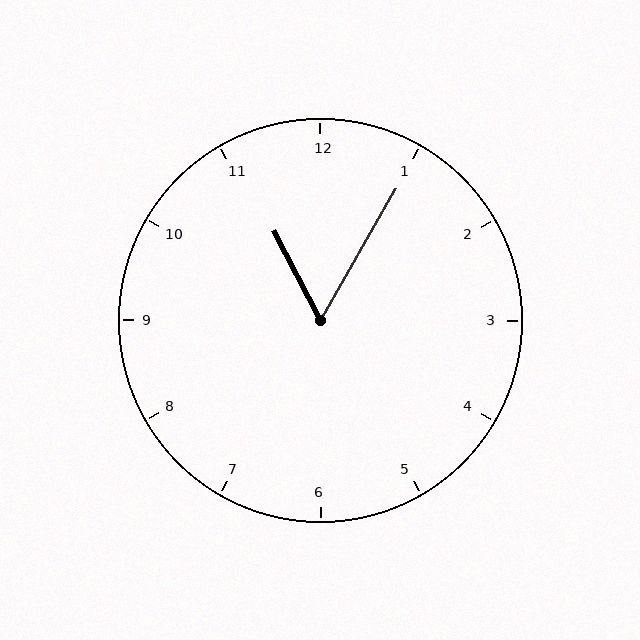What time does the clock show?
11:05.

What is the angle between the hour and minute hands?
Approximately 58 degrees.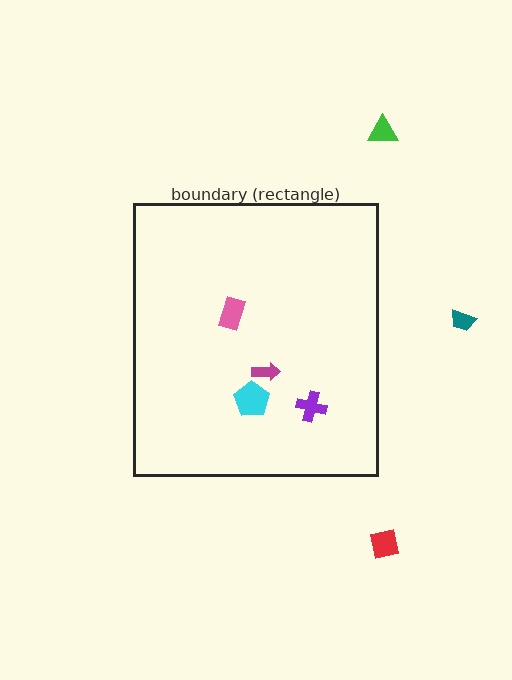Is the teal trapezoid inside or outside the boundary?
Outside.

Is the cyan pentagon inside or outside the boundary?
Inside.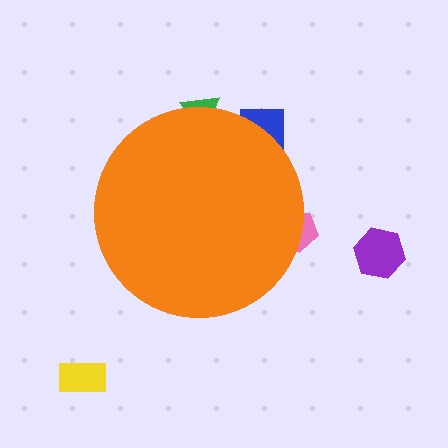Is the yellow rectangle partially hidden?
No, the yellow rectangle is fully visible.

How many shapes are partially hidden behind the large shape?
4 shapes are partially hidden.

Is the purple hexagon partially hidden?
No, the purple hexagon is fully visible.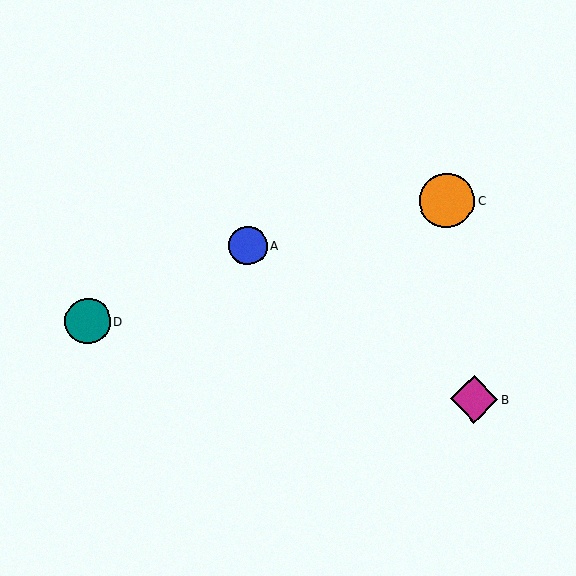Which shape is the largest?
The orange circle (labeled C) is the largest.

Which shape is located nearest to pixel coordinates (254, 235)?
The blue circle (labeled A) at (248, 246) is nearest to that location.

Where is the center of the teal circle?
The center of the teal circle is at (88, 321).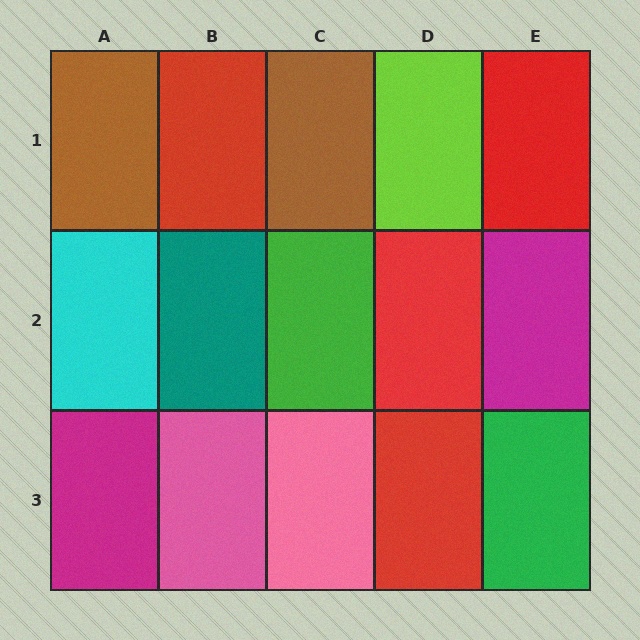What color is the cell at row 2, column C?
Green.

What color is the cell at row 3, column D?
Red.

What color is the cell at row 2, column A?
Cyan.